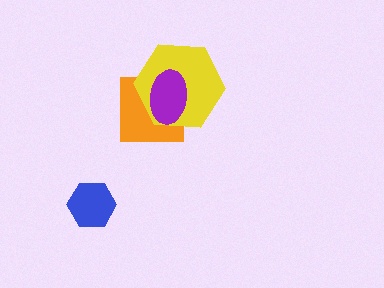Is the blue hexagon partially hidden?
No, no other shape covers it.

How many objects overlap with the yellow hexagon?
2 objects overlap with the yellow hexagon.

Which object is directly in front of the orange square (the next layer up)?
The yellow hexagon is directly in front of the orange square.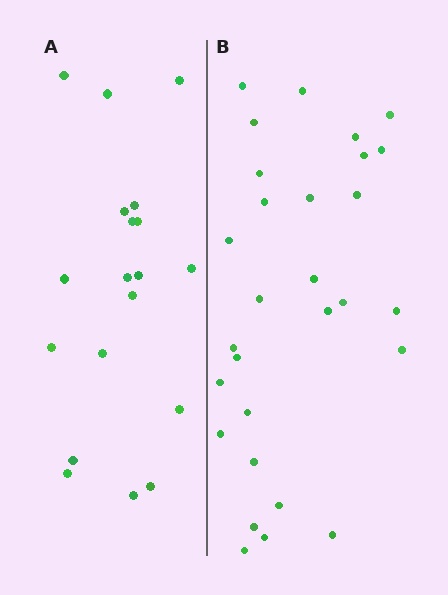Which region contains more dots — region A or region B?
Region B (the right region) has more dots.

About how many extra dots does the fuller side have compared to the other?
Region B has roughly 10 or so more dots than region A.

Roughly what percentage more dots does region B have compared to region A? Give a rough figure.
About 55% more.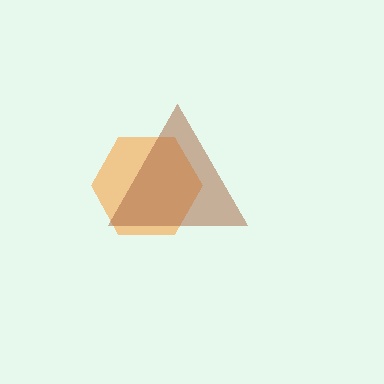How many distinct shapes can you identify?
There are 2 distinct shapes: an orange hexagon, a brown triangle.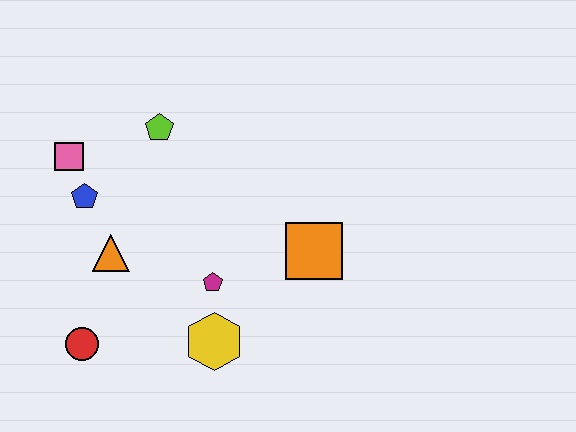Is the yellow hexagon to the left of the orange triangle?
No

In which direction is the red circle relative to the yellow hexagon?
The red circle is to the left of the yellow hexagon.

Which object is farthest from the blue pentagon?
The orange square is farthest from the blue pentagon.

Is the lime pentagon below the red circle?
No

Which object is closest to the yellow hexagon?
The magenta pentagon is closest to the yellow hexagon.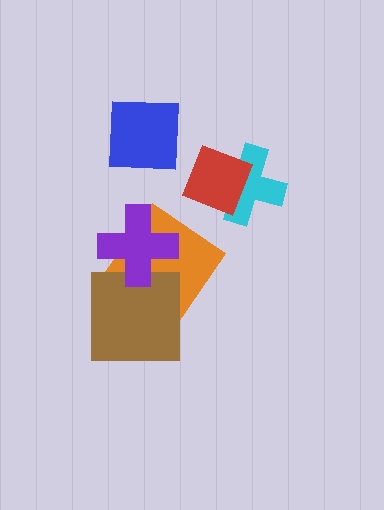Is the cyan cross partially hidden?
Yes, it is partially covered by another shape.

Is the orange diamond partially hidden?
Yes, it is partially covered by another shape.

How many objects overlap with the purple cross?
2 objects overlap with the purple cross.